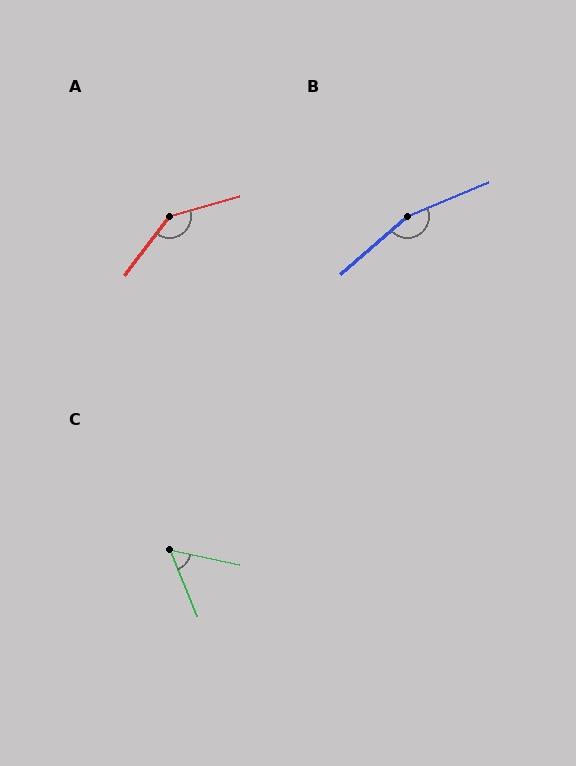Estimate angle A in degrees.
Approximately 143 degrees.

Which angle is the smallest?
C, at approximately 56 degrees.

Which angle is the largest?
B, at approximately 162 degrees.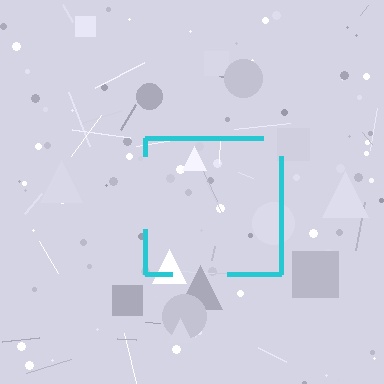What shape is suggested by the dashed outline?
The dashed outline suggests a square.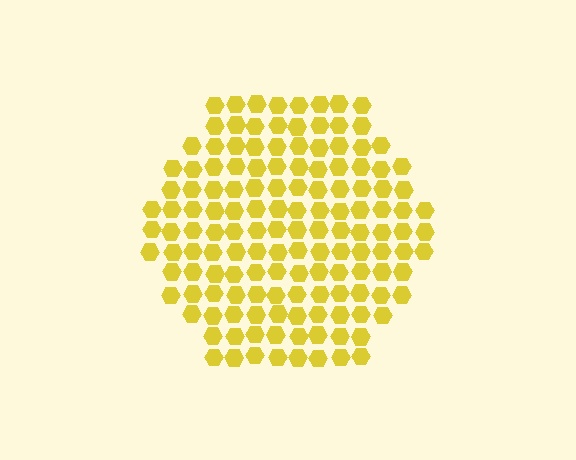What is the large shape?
The large shape is a hexagon.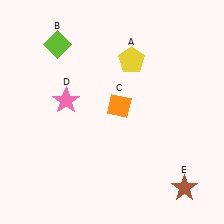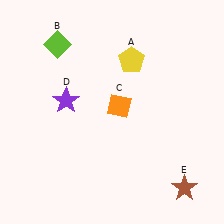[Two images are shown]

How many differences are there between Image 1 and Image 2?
There is 1 difference between the two images.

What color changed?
The star (D) changed from pink in Image 1 to purple in Image 2.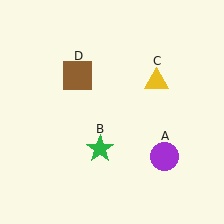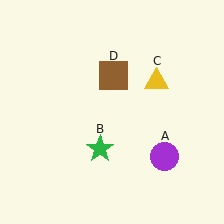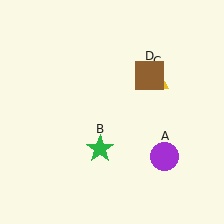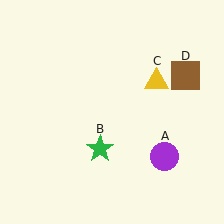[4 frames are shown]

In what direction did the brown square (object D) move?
The brown square (object D) moved right.